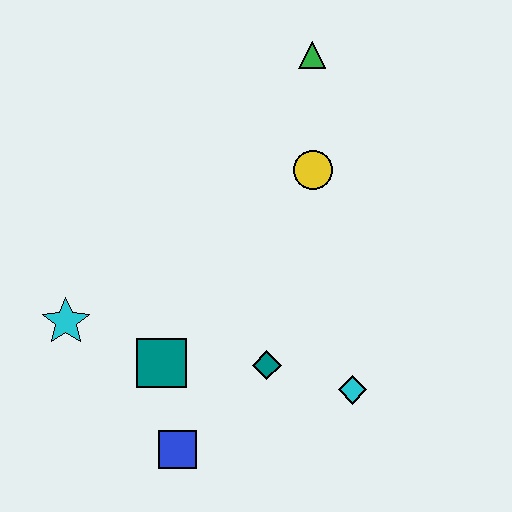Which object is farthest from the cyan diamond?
The green triangle is farthest from the cyan diamond.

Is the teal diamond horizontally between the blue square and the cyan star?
No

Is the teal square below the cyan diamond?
No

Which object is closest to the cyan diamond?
The teal diamond is closest to the cyan diamond.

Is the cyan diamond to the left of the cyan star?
No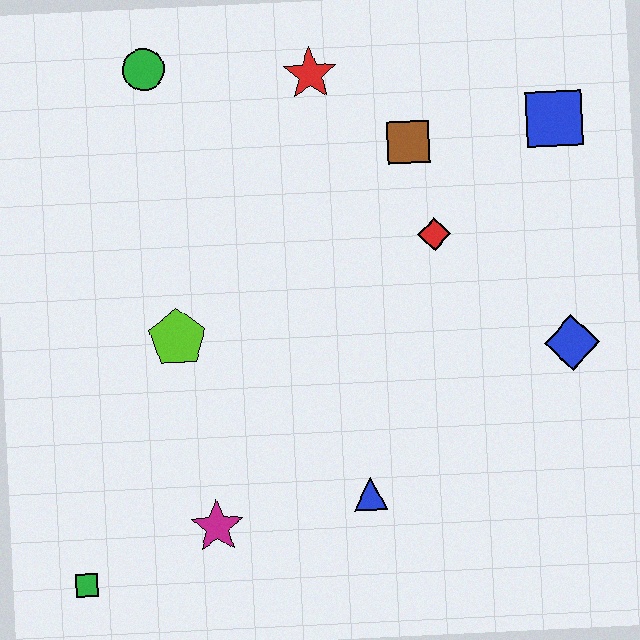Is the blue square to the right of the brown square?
Yes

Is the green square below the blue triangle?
Yes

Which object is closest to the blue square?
The brown square is closest to the blue square.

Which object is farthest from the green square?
The blue square is farthest from the green square.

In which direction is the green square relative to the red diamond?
The green square is to the left of the red diamond.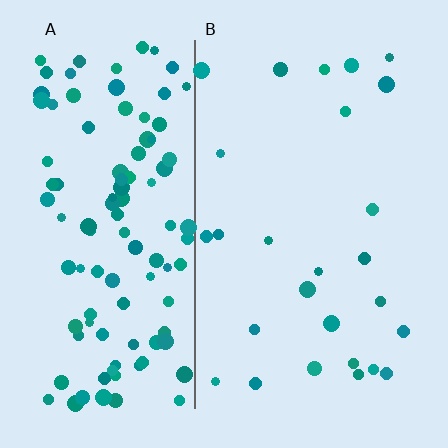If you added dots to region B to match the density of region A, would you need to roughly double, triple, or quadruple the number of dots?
Approximately quadruple.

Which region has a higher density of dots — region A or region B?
A (the left).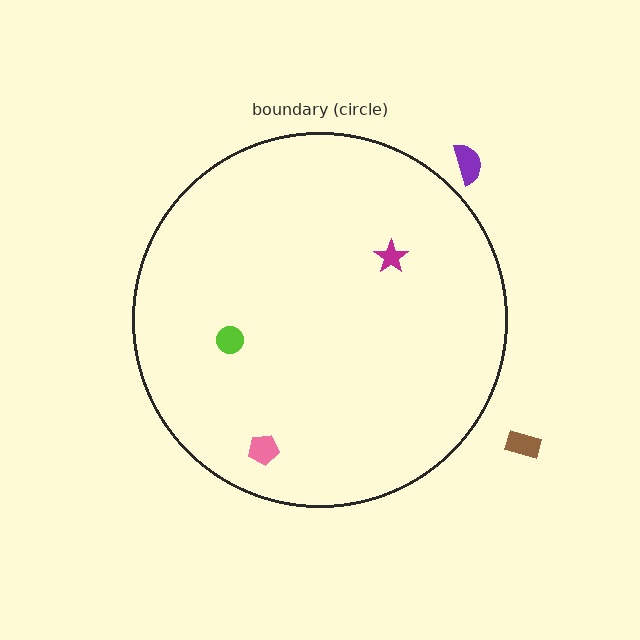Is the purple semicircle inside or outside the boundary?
Outside.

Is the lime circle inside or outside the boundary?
Inside.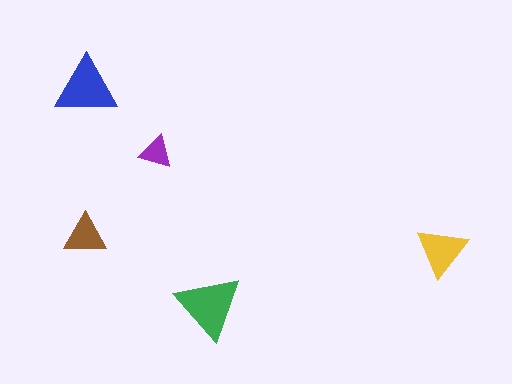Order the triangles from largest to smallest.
the green one, the blue one, the yellow one, the brown one, the purple one.